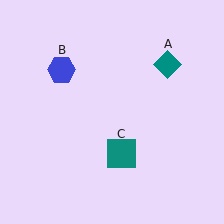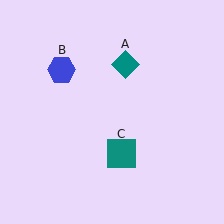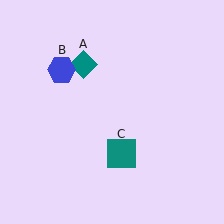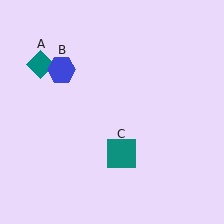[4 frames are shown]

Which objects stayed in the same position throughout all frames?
Blue hexagon (object B) and teal square (object C) remained stationary.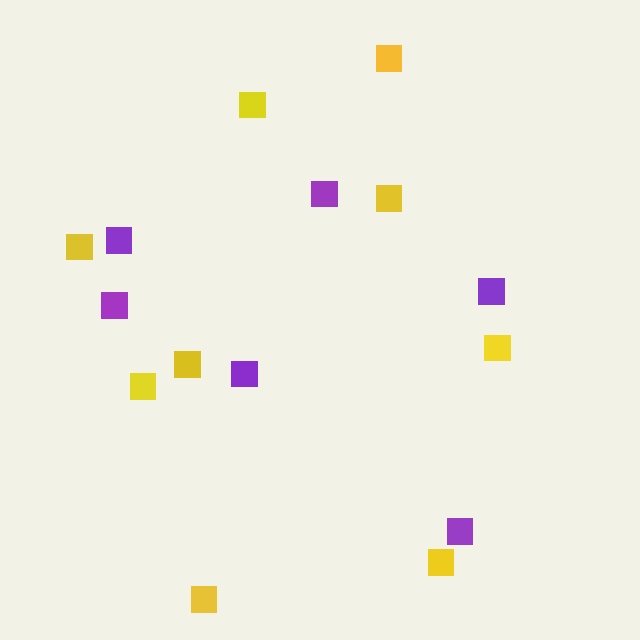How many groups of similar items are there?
There are 2 groups: one group of purple squares (6) and one group of yellow squares (9).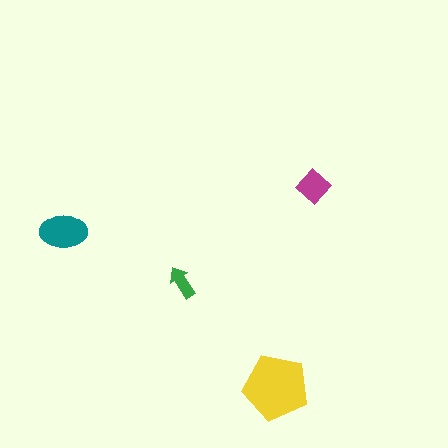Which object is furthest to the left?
The teal ellipse is leftmost.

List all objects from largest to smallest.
The yellow pentagon, the teal ellipse, the magenta diamond, the green arrow.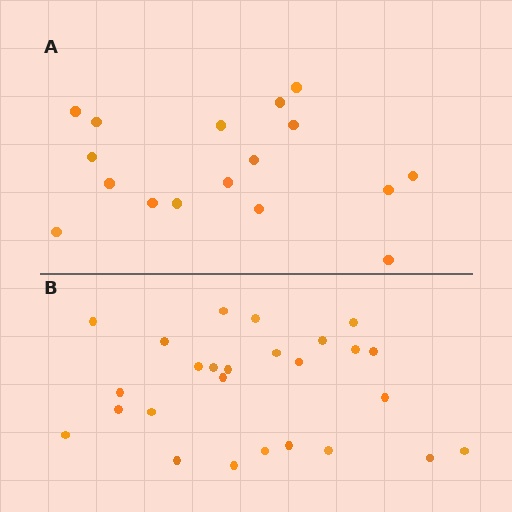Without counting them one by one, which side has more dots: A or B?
Region B (the bottom region) has more dots.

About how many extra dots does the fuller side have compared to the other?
Region B has roughly 8 or so more dots than region A.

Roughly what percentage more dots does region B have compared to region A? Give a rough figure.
About 55% more.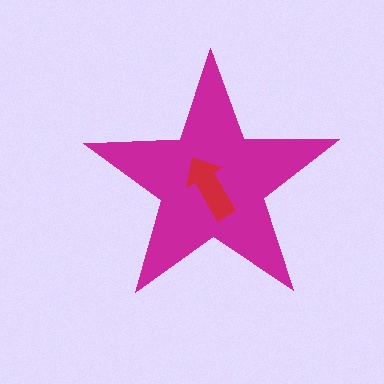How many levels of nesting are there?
2.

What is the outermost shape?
The magenta star.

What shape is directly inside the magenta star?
The red arrow.